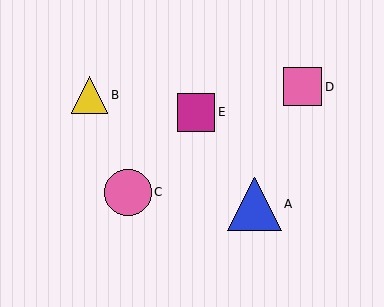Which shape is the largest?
The blue triangle (labeled A) is the largest.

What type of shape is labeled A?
Shape A is a blue triangle.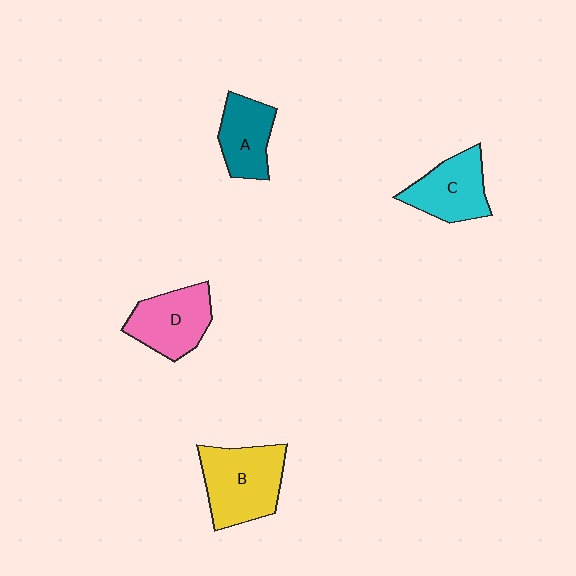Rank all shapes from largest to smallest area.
From largest to smallest: B (yellow), D (pink), C (cyan), A (teal).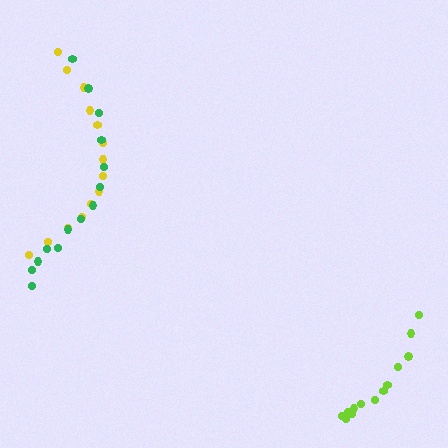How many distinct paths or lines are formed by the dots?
There are 3 distinct paths.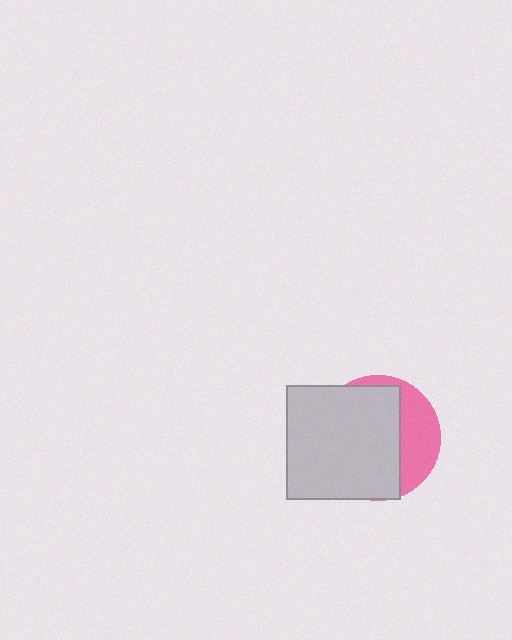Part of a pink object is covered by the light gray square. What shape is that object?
It is a circle.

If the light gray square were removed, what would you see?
You would see the complete pink circle.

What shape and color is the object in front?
The object in front is a light gray square.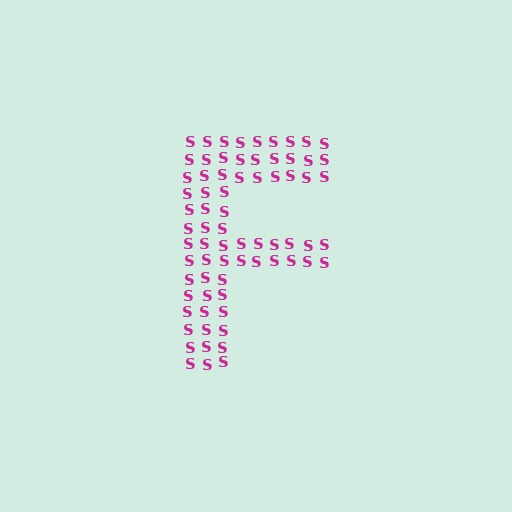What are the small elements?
The small elements are letter S's.